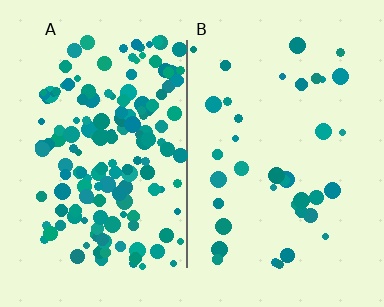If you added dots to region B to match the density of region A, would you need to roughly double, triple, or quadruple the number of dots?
Approximately quadruple.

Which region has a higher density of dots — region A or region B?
A (the left).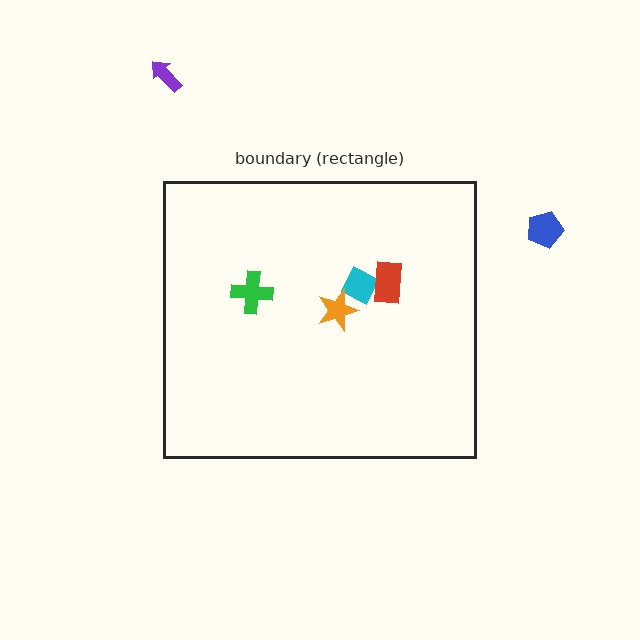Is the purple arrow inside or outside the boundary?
Outside.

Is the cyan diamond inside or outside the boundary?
Inside.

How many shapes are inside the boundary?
4 inside, 2 outside.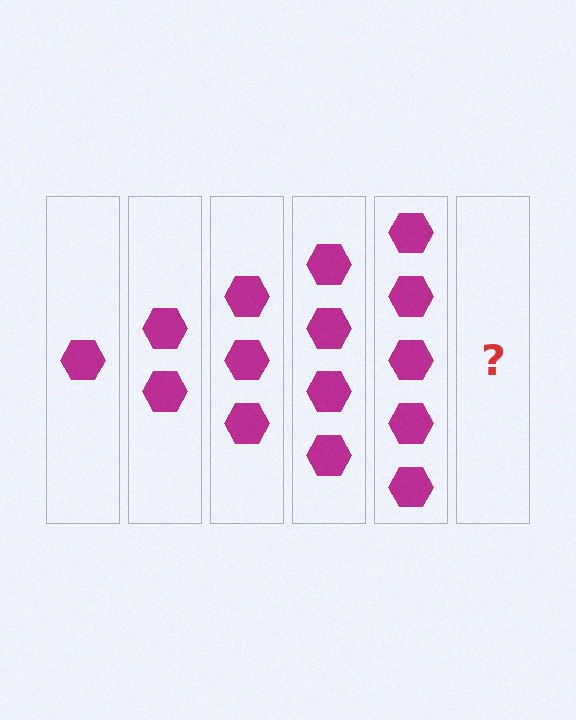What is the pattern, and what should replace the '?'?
The pattern is that each step adds one more hexagon. The '?' should be 6 hexagons.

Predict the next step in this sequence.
The next step is 6 hexagons.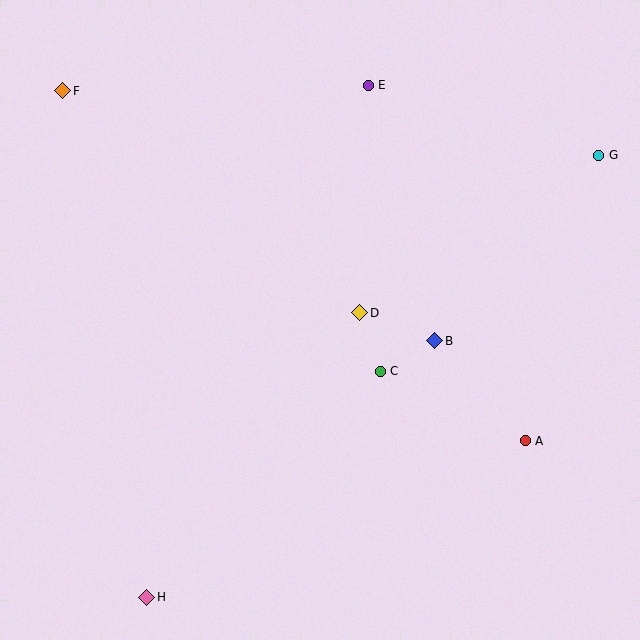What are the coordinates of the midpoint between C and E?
The midpoint between C and E is at (374, 228).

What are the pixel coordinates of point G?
Point G is at (599, 155).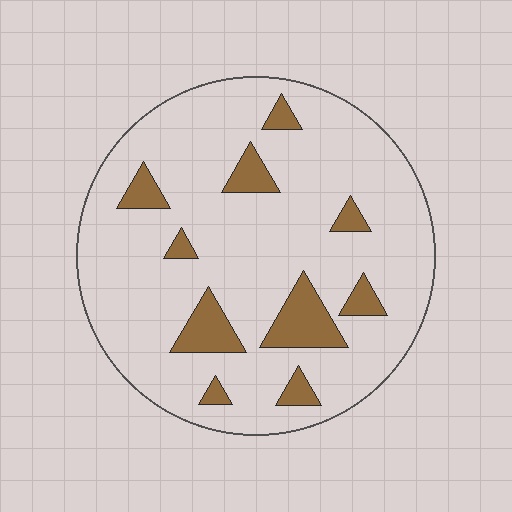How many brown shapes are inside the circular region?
10.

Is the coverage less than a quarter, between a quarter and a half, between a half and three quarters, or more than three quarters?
Less than a quarter.